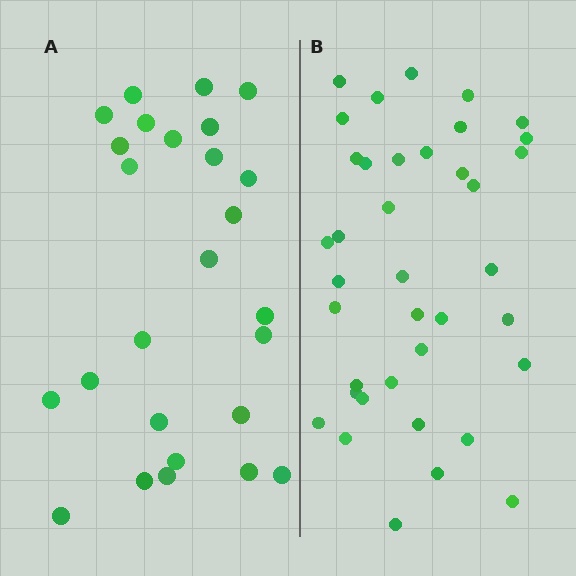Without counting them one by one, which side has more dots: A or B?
Region B (the right region) has more dots.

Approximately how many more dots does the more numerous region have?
Region B has roughly 12 or so more dots than region A.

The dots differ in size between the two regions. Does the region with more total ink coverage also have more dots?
No. Region A has more total ink coverage because its dots are larger, but region B actually contains more individual dots. Total area can be misleading — the number of items is what matters here.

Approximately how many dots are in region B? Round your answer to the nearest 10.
About 40 dots. (The exact count is 38, which rounds to 40.)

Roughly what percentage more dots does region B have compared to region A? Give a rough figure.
About 45% more.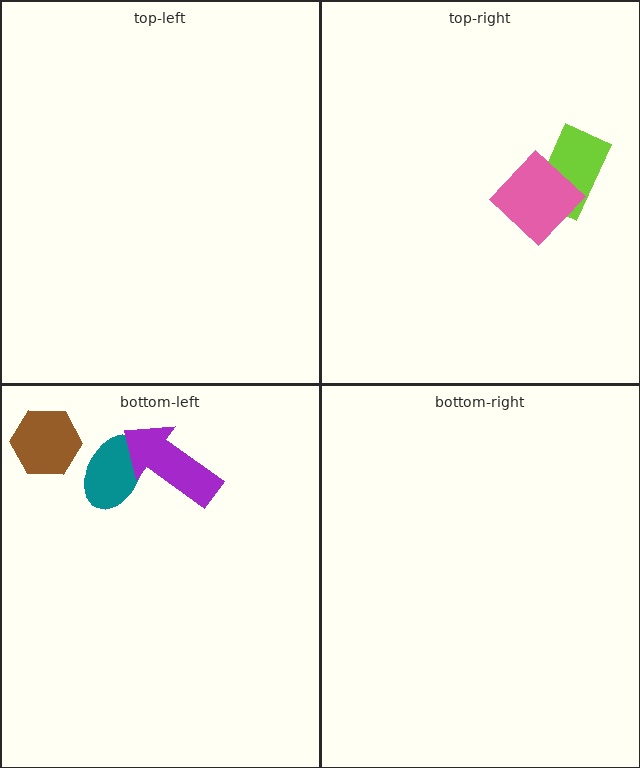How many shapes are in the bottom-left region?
3.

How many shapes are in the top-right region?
2.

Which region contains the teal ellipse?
The bottom-left region.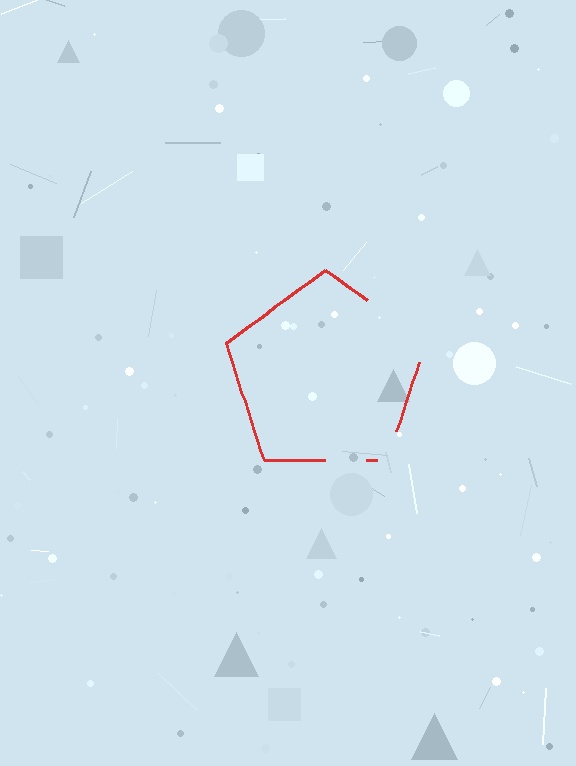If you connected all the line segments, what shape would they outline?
They would outline a pentagon.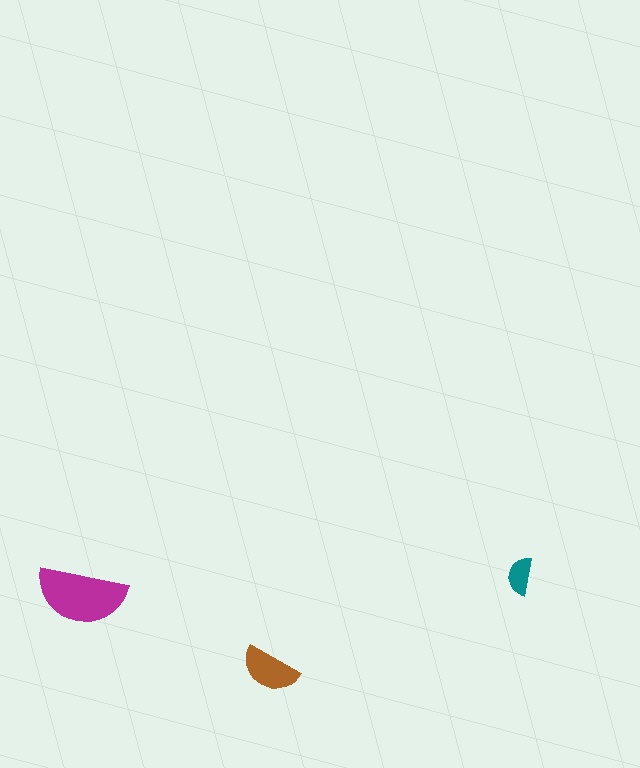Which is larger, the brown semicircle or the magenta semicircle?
The magenta one.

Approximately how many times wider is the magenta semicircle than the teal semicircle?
About 2.5 times wider.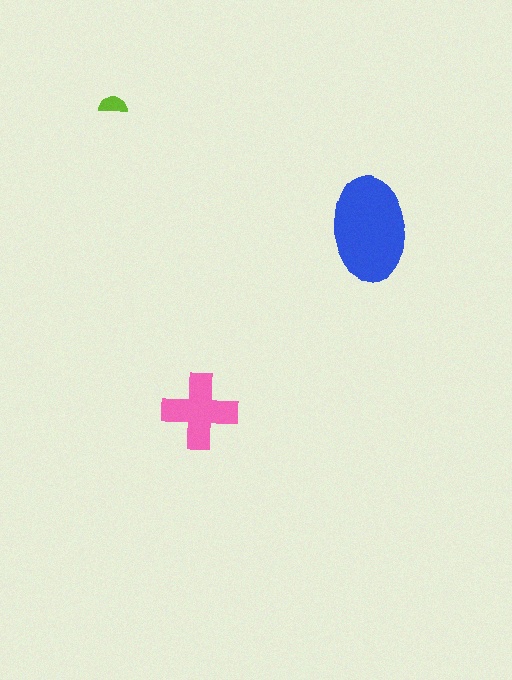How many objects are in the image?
There are 3 objects in the image.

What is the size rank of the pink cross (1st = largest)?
2nd.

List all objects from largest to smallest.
The blue ellipse, the pink cross, the lime semicircle.